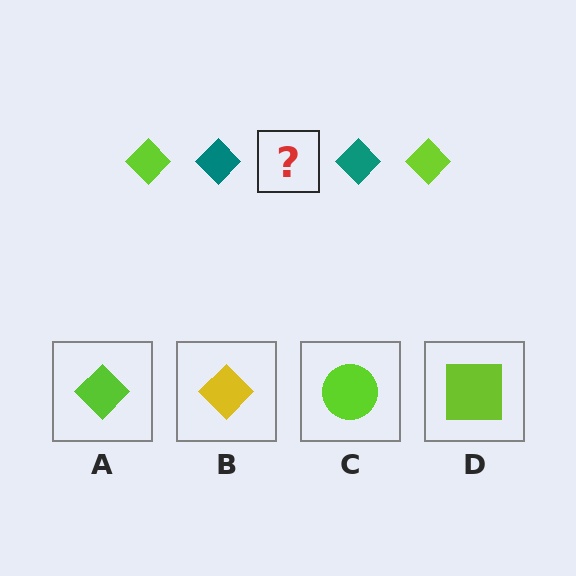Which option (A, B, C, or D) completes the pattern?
A.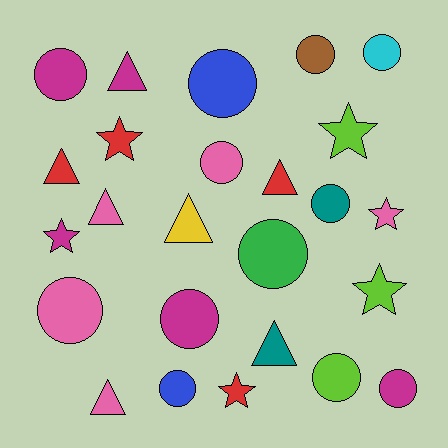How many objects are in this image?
There are 25 objects.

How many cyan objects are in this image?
There is 1 cyan object.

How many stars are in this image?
There are 6 stars.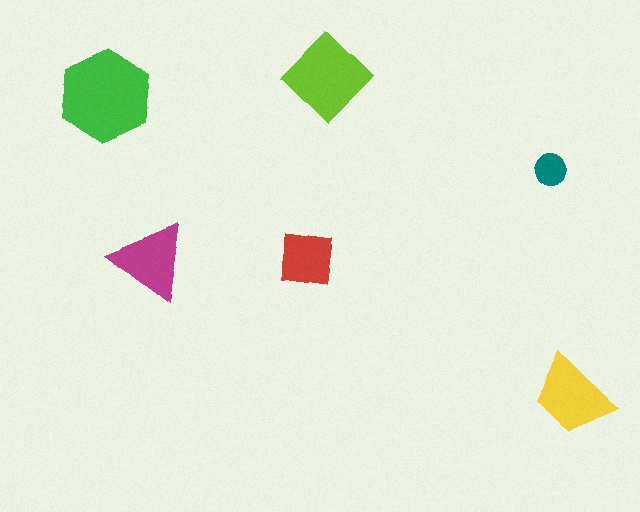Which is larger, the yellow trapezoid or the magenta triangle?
The yellow trapezoid.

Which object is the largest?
The green hexagon.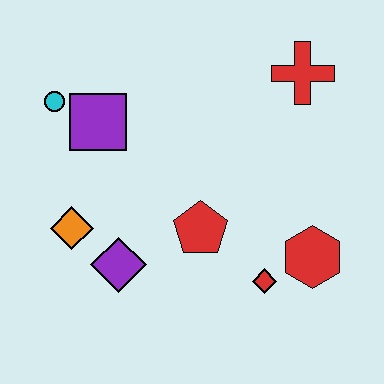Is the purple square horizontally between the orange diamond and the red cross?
Yes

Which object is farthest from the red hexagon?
The cyan circle is farthest from the red hexagon.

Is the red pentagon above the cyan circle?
No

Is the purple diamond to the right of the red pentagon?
No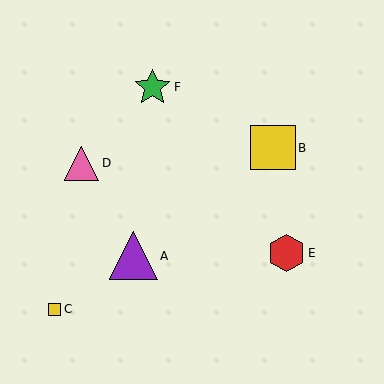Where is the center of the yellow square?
The center of the yellow square is at (55, 309).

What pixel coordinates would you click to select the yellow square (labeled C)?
Click at (55, 309) to select the yellow square C.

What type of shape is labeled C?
Shape C is a yellow square.